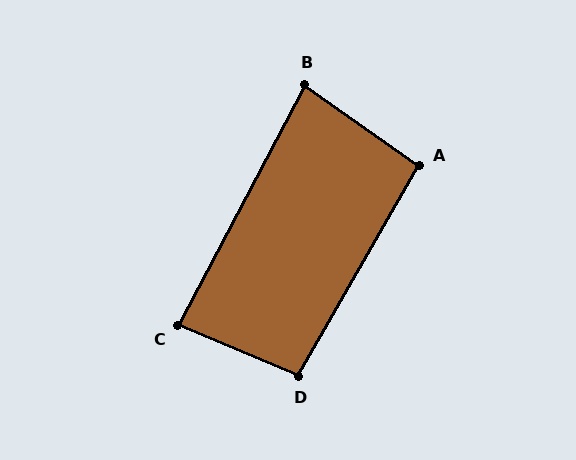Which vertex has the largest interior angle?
D, at approximately 97 degrees.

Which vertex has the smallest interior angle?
B, at approximately 83 degrees.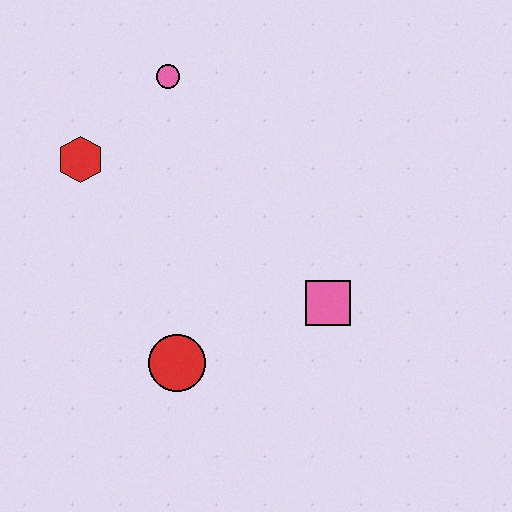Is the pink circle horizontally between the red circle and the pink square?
No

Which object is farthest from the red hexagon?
The pink square is farthest from the red hexagon.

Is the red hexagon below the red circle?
No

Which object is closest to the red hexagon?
The pink circle is closest to the red hexagon.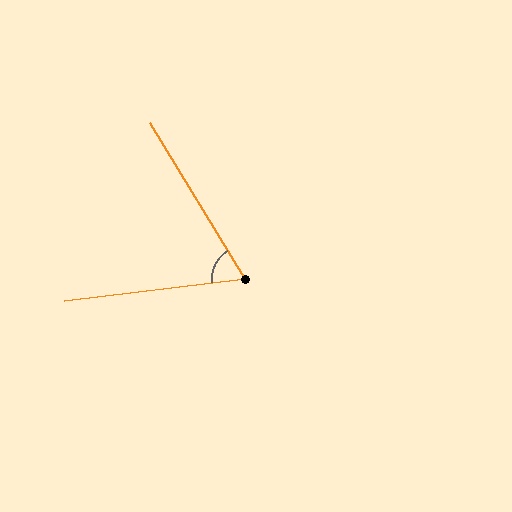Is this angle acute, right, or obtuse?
It is acute.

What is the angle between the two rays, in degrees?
Approximately 66 degrees.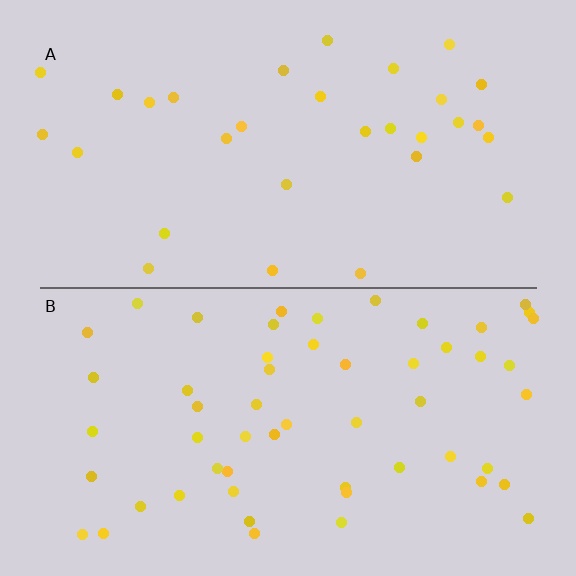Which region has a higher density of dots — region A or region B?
B (the bottom).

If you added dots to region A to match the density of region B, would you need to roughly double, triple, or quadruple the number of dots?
Approximately double.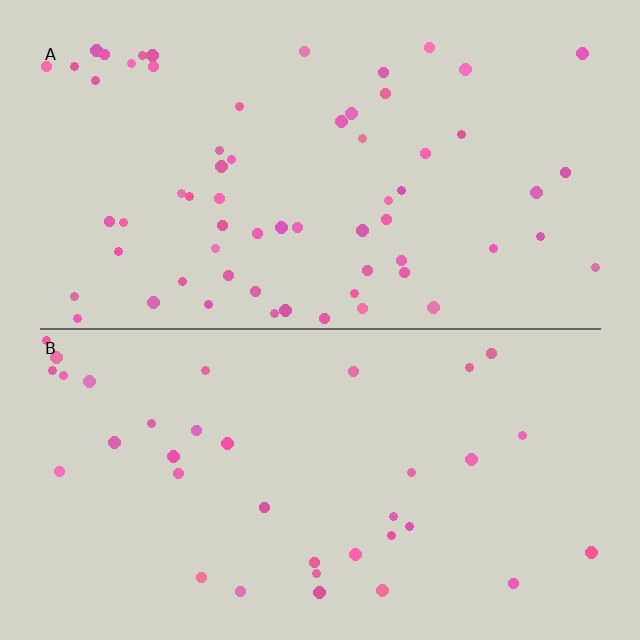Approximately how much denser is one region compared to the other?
Approximately 1.8× — region A over region B.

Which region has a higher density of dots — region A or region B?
A (the top).